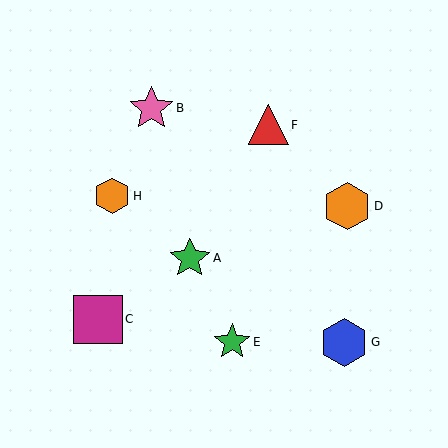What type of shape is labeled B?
Shape B is a pink star.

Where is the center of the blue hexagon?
The center of the blue hexagon is at (344, 342).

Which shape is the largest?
The magenta square (labeled C) is the largest.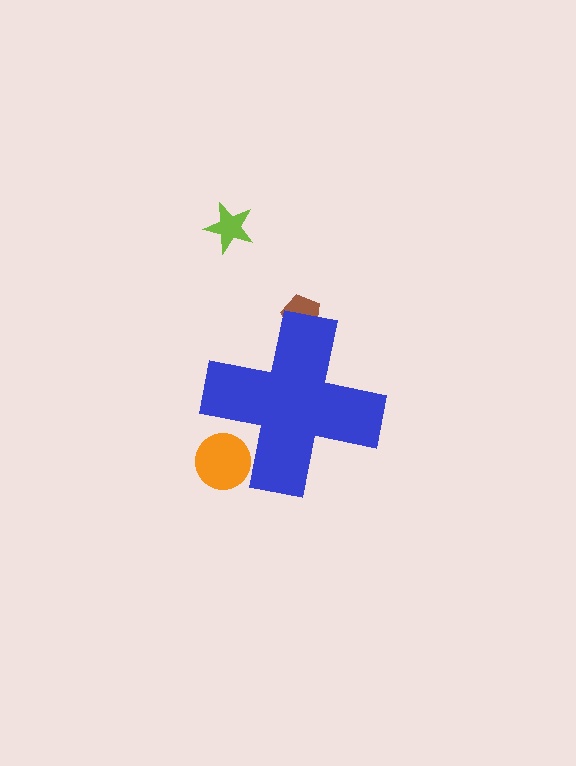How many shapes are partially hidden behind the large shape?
2 shapes are partially hidden.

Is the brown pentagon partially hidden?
Yes, the brown pentagon is partially hidden behind the blue cross.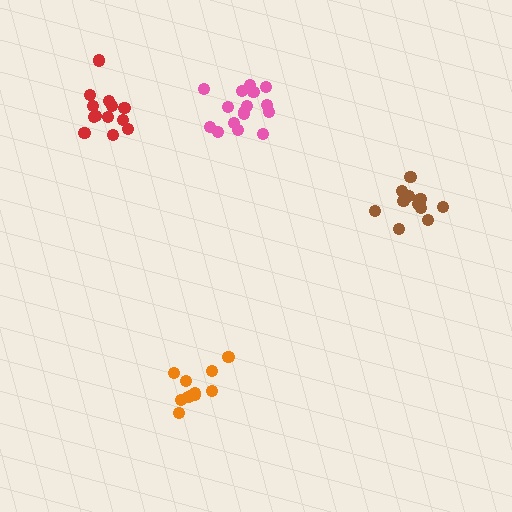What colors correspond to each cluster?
The clusters are colored: orange, red, brown, pink.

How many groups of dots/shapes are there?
There are 4 groups.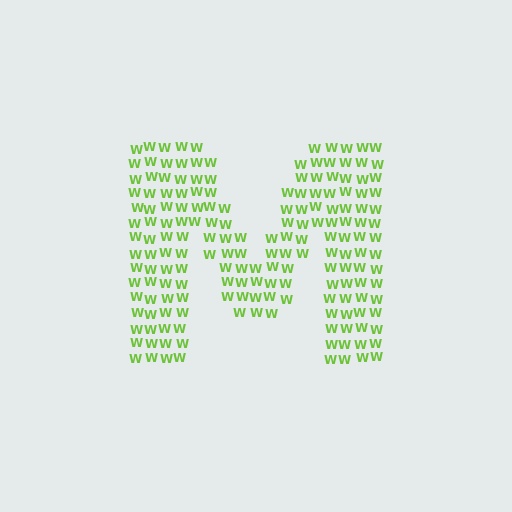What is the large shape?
The large shape is the letter M.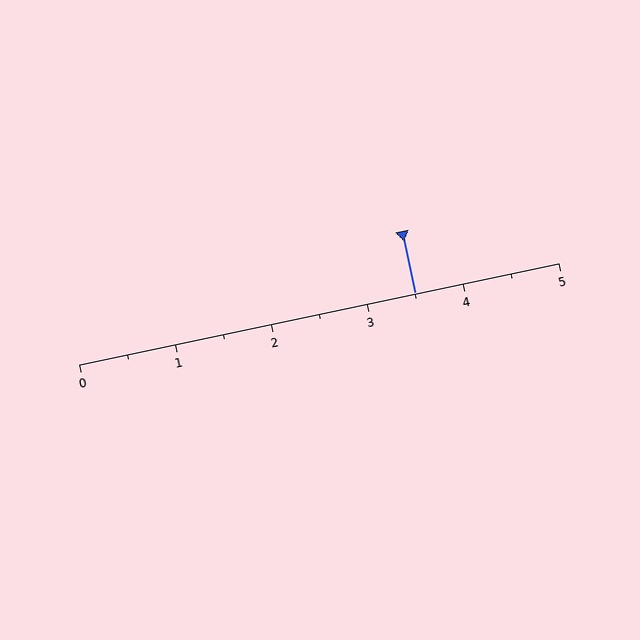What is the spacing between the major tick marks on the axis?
The major ticks are spaced 1 apart.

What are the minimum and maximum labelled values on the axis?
The axis runs from 0 to 5.